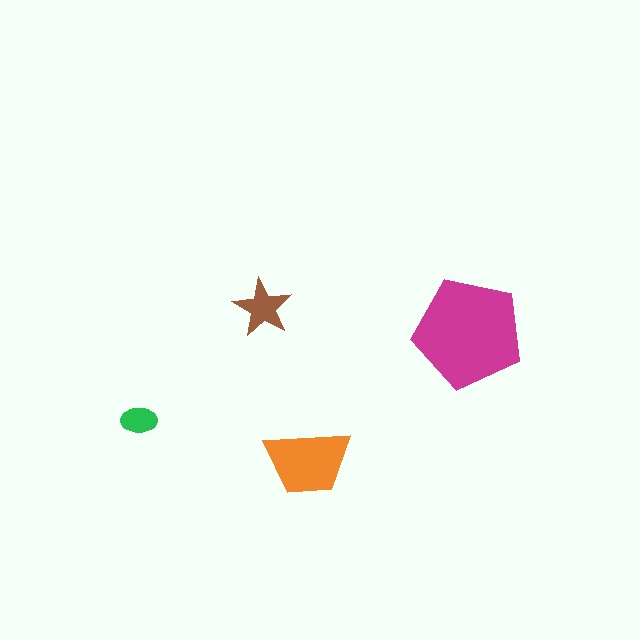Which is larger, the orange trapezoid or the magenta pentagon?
The magenta pentagon.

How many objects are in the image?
There are 4 objects in the image.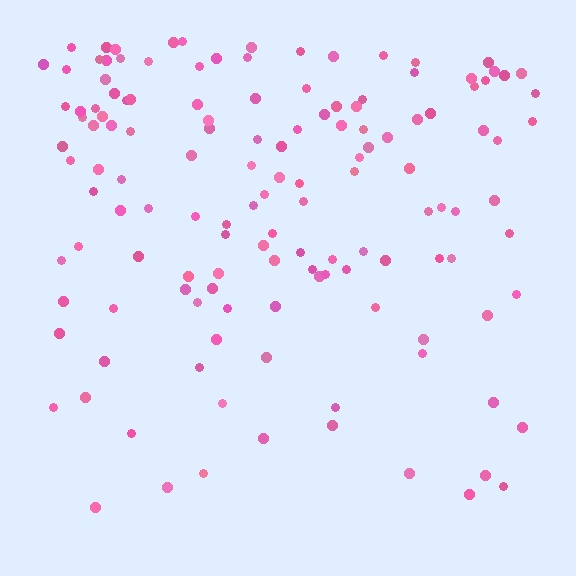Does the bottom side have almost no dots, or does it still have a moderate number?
Still a moderate number, just noticeably fewer than the top.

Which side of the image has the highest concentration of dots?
The top.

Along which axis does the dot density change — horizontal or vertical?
Vertical.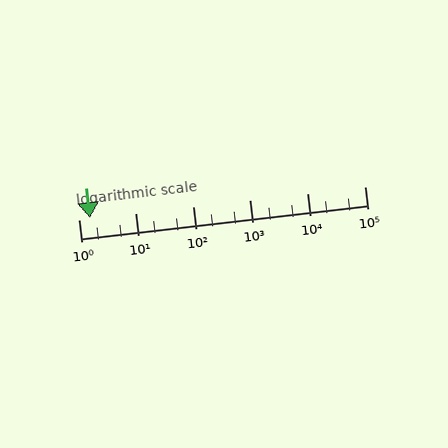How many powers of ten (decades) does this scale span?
The scale spans 5 decades, from 1 to 100000.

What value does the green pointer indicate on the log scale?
The pointer indicates approximately 1.6.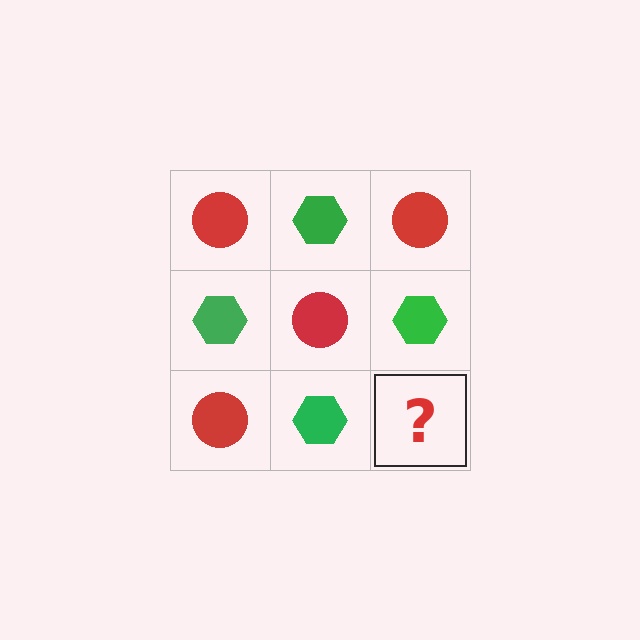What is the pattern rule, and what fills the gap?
The rule is that it alternates red circle and green hexagon in a checkerboard pattern. The gap should be filled with a red circle.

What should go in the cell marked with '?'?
The missing cell should contain a red circle.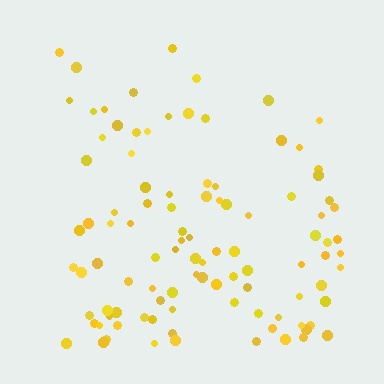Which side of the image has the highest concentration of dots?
The bottom.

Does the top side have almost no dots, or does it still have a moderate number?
Still a moderate number, just noticeably fewer than the bottom.